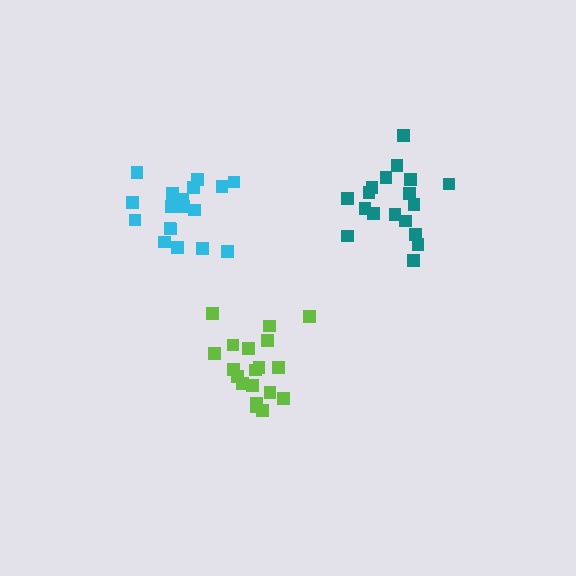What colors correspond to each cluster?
The clusters are colored: cyan, teal, lime.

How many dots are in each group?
Group 1: 18 dots, Group 2: 18 dots, Group 3: 19 dots (55 total).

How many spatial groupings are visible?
There are 3 spatial groupings.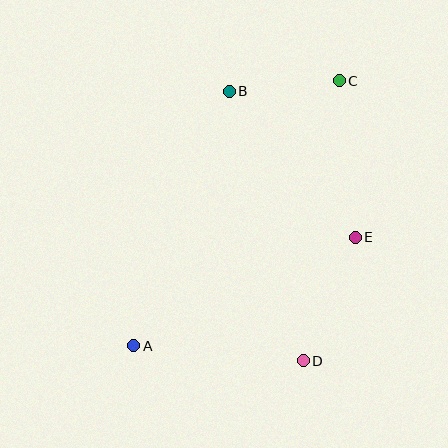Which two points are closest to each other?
Points B and C are closest to each other.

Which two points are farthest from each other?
Points A and C are farthest from each other.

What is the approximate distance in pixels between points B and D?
The distance between B and D is approximately 280 pixels.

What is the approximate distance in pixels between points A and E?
The distance between A and E is approximately 247 pixels.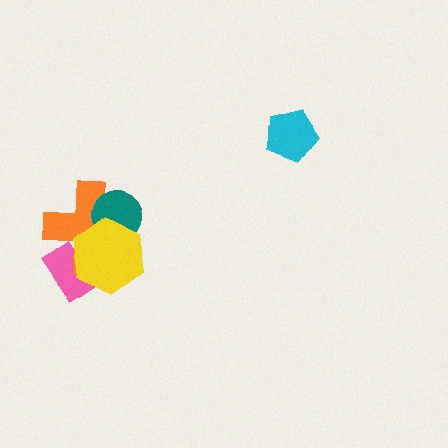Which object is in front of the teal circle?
The yellow hexagon is in front of the teal circle.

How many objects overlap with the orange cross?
3 objects overlap with the orange cross.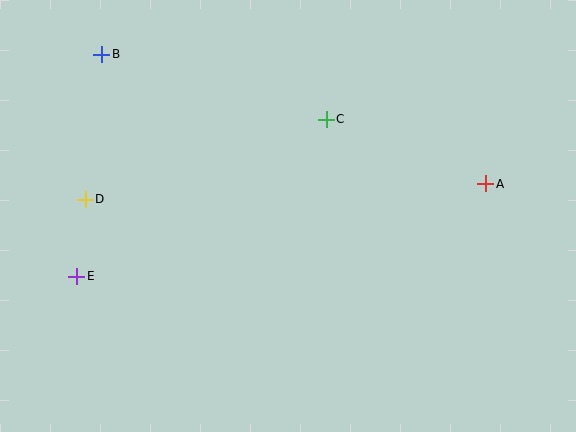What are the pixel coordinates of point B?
Point B is at (102, 54).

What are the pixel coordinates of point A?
Point A is at (486, 184).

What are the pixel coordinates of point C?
Point C is at (326, 119).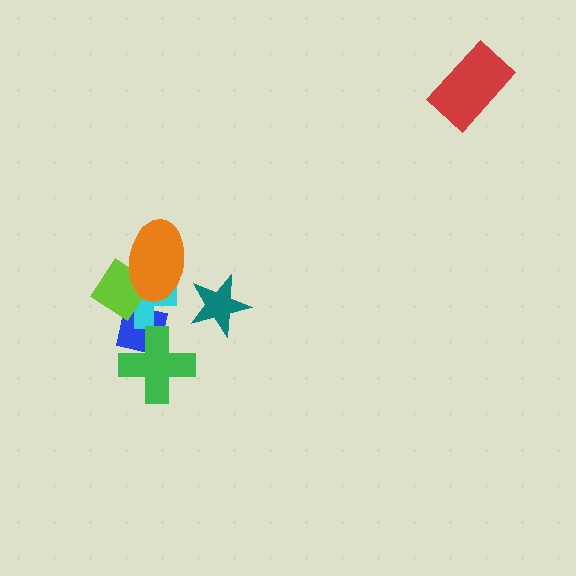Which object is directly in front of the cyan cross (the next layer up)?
The lime diamond is directly in front of the cyan cross.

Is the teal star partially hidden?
No, no other shape covers it.